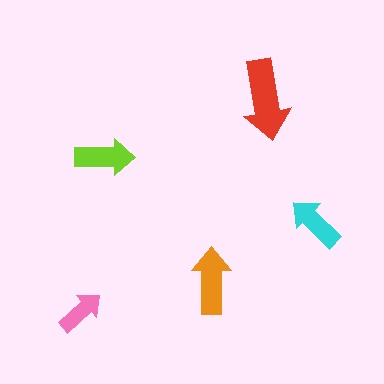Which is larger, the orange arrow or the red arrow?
The red one.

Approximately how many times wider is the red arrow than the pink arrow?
About 1.5 times wider.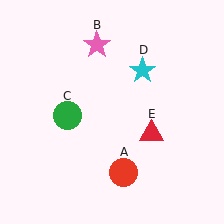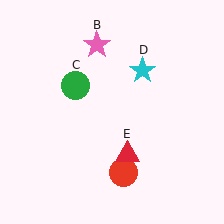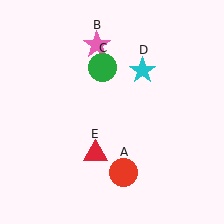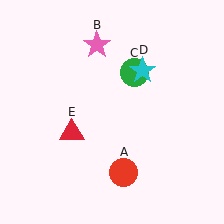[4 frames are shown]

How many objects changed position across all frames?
2 objects changed position: green circle (object C), red triangle (object E).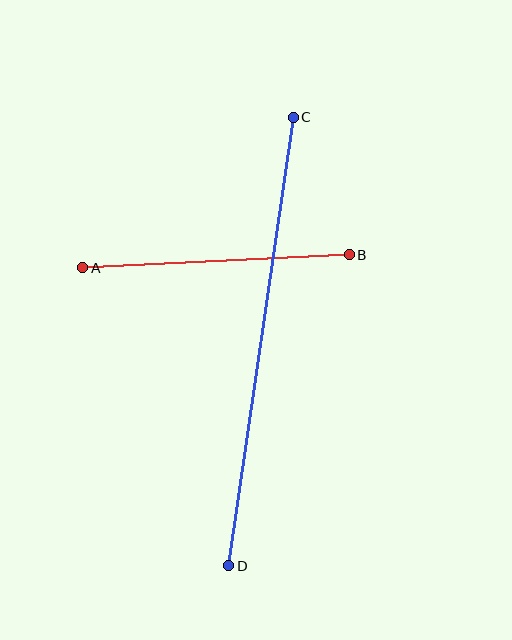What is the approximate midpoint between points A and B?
The midpoint is at approximately (216, 261) pixels.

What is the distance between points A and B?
The distance is approximately 267 pixels.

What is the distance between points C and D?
The distance is approximately 453 pixels.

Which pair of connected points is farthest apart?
Points C and D are farthest apart.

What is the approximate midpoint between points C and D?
The midpoint is at approximately (261, 341) pixels.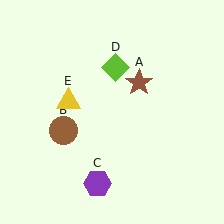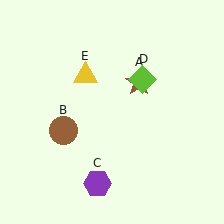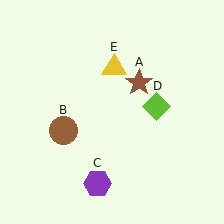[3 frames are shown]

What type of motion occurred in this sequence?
The lime diamond (object D), yellow triangle (object E) rotated clockwise around the center of the scene.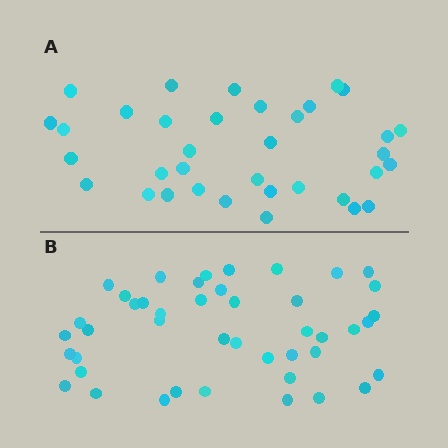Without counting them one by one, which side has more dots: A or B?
Region B (the bottom region) has more dots.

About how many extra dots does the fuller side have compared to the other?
Region B has roughly 8 or so more dots than region A.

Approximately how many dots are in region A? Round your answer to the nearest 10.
About 40 dots. (The exact count is 35, which rounds to 40.)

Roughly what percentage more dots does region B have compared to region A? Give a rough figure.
About 25% more.